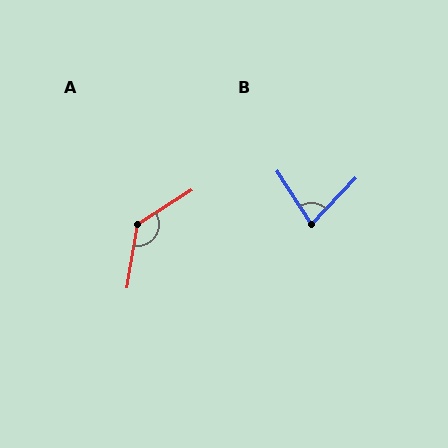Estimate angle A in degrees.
Approximately 132 degrees.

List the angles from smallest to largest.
B (77°), A (132°).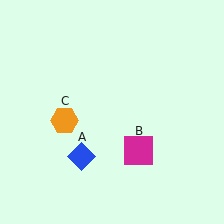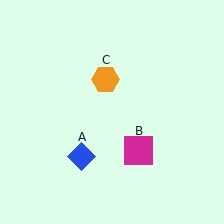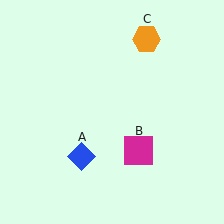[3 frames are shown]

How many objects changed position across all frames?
1 object changed position: orange hexagon (object C).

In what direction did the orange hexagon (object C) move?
The orange hexagon (object C) moved up and to the right.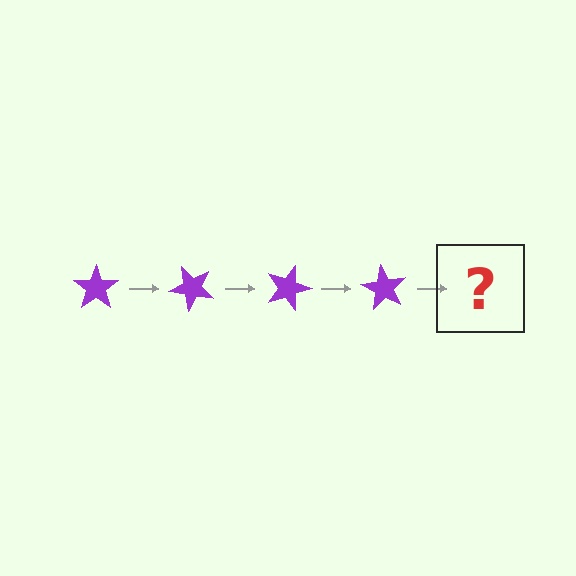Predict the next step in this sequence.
The next step is a purple star rotated 180 degrees.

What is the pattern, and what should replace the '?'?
The pattern is that the star rotates 45 degrees each step. The '?' should be a purple star rotated 180 degrees.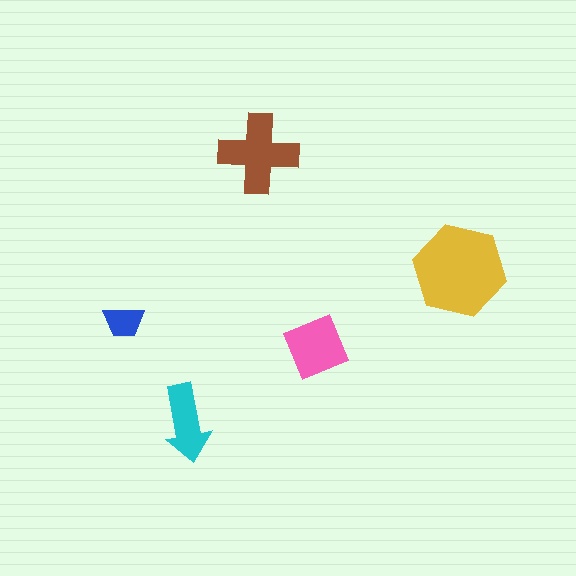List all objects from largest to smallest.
The yellow hexagon, the brown cross, the pink square, the cyan arrow, the blue trapezoid.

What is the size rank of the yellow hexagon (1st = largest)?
1st.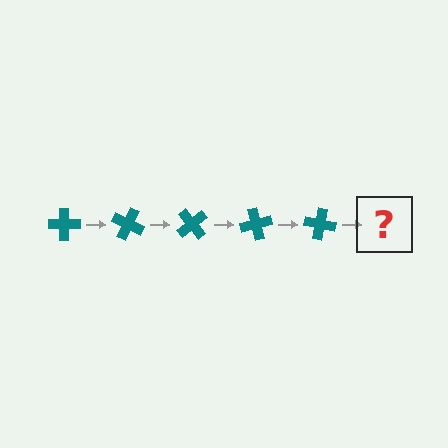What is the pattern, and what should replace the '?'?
The pattern is that the cross rotates 25 degrees each step. The '?' should be a teal cross rotated 125 degrees.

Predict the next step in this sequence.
The next step is a teal cross rotated 125 degrees.